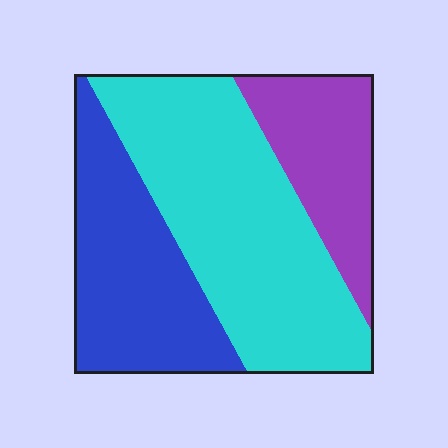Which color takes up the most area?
Cyan, at roughly 50%.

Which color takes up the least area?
Purple, at roughly 20%.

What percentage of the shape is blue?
Blue takes up about one third (1/3) of the shape.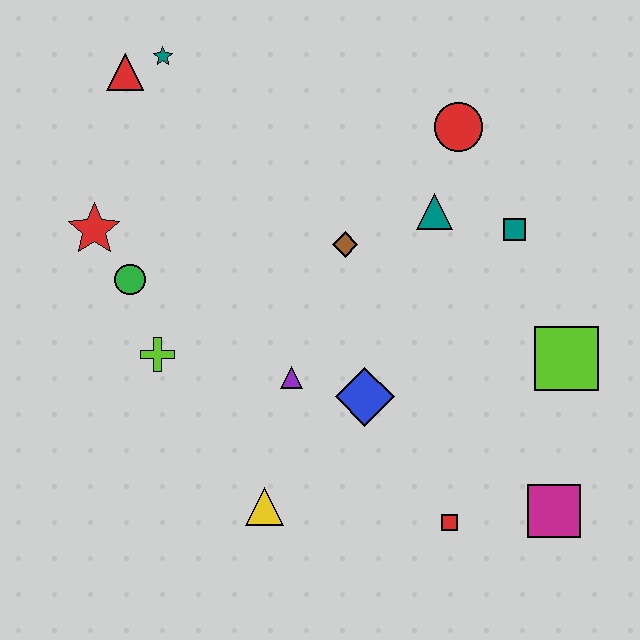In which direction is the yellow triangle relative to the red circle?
The yellow triangle is below the red circle.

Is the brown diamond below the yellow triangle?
No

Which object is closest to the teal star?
The red triangle is closest to the teal star.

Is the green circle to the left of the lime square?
Yes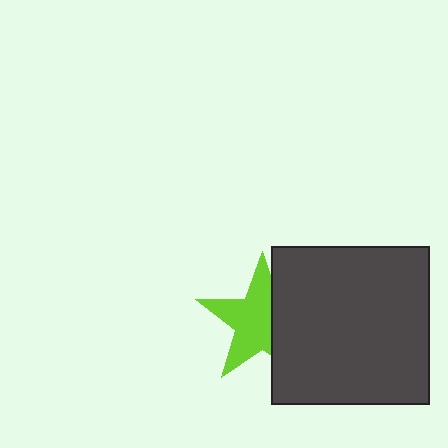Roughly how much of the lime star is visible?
About half of it is visible (roughly 65%).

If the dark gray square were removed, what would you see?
You would see the complete lime star.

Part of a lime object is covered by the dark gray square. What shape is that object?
It is a star.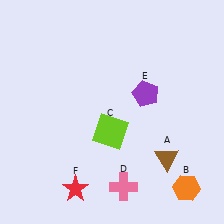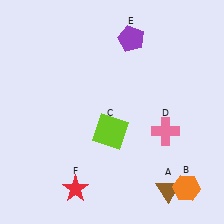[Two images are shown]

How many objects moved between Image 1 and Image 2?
3 objects moved between the two images.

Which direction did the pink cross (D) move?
The pink cross (D) moved up.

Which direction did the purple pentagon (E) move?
The purple pentagon (E) moved up.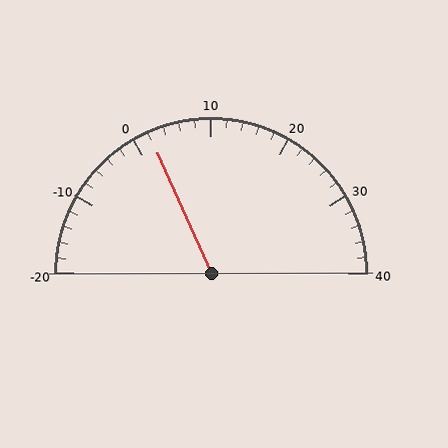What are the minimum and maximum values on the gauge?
The gauge ranges from -20 to 40.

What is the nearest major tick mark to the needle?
The nearest major tick mark is 0.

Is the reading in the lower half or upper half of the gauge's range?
The reading is in the lower half of the range (-20 to 40).